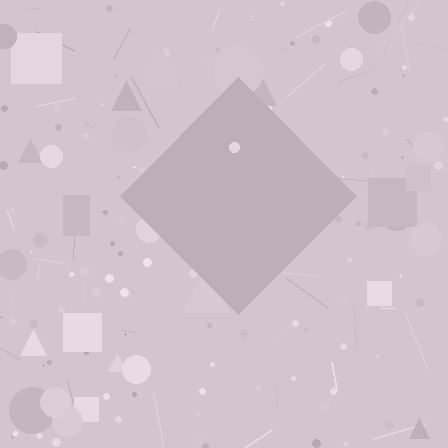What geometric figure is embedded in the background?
A diamond is embedded in the background.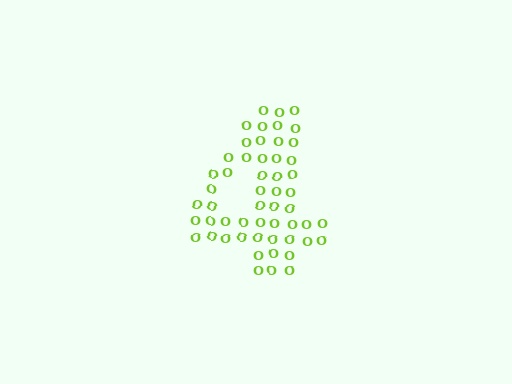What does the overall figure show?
The overall figure shows the digit 4.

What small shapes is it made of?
It is made of small letter O's.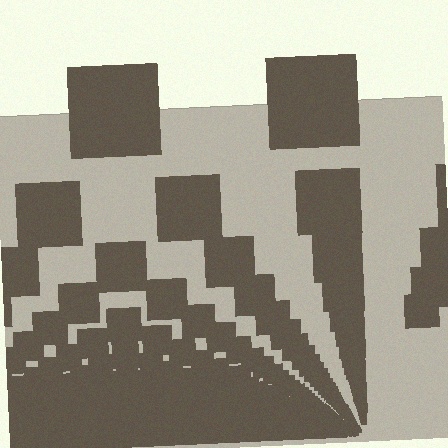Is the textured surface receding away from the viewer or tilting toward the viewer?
The surface appears to tilt toward the viewer. Texture elements get larger and sparser toward the top.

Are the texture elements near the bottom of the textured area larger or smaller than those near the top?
Smaller. The gradient is inverted — elements near the bottom are smaller and denser.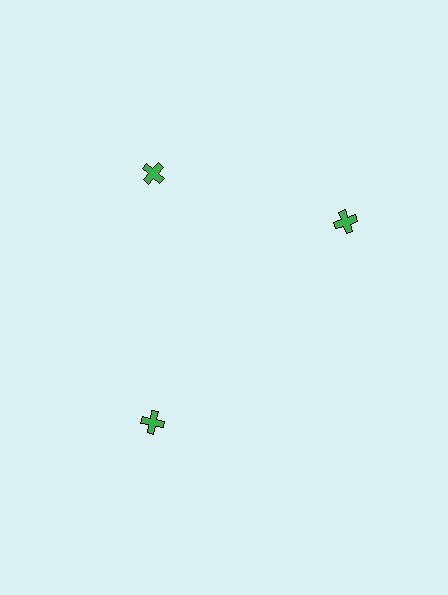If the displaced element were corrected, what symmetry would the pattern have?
It would have 3-fold rotational symmetry — the pattern would map onto itself every 120 degrees.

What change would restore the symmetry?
The symmetry would be restored by rotating it back into even spacing with its neighbors so that all 3 crosses sit at equal angles and equal distance from the center.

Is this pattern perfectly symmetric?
No. The 3 green crosses are arranged in a ring, but one element near the 3 o'clock position is rotated out of alignment along the ring, breaking the 3-fold rotational symmetry.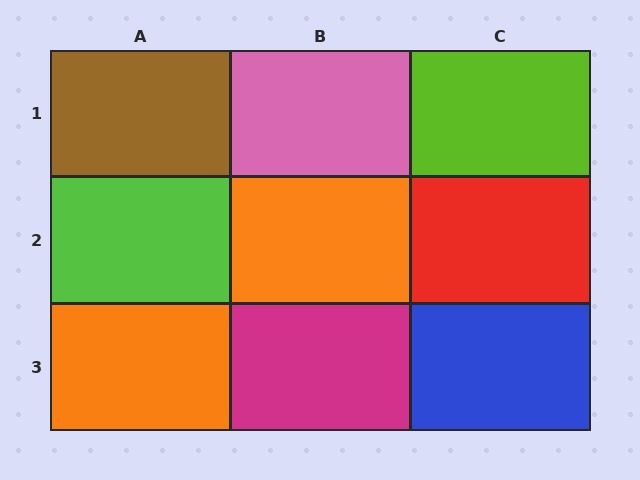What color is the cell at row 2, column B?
Orange.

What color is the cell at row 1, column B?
Pink.